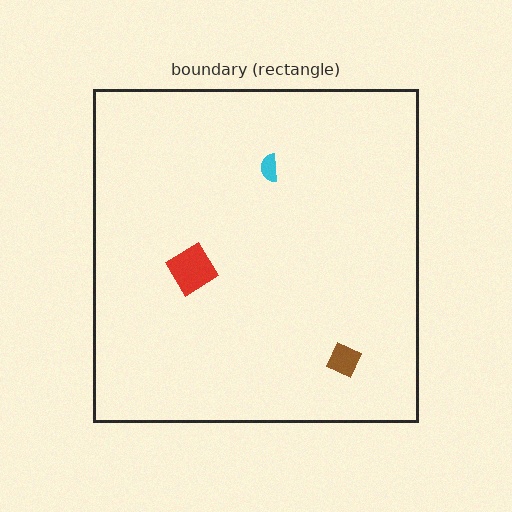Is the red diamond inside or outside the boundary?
Inside.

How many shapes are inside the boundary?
3 inside, 0 outside.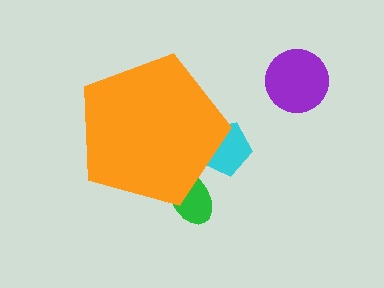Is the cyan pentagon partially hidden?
Yes, the cyan pentagon is partially hidden behind the orange pentagon.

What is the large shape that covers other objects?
An orange pentagon.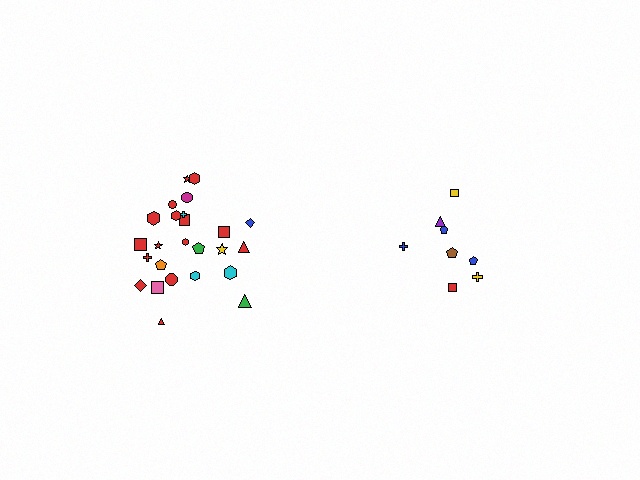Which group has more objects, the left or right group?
The left group.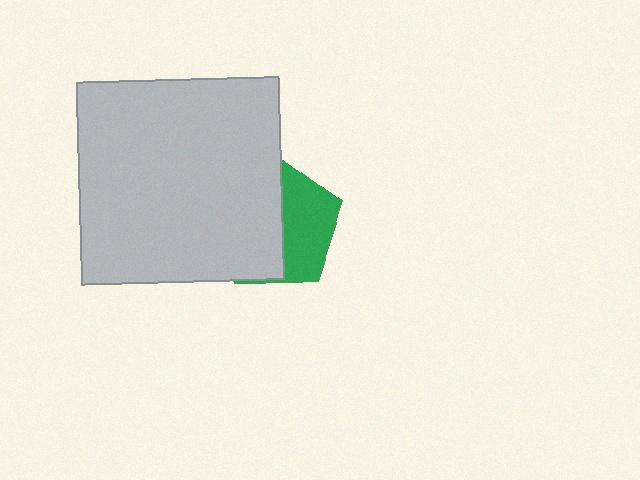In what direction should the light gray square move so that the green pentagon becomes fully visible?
The light gray square should move left. That is the shortest direction to clear the overlap and leave the green pentagon fully visible.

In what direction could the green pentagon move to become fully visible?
The green pentagon could move right. That would shift it out from behind the light gray square entirely.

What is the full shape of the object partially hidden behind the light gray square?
The partially hidden object is a green pentagon.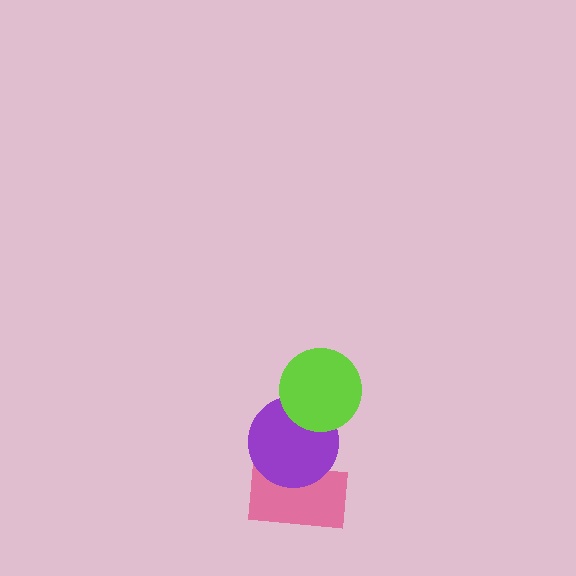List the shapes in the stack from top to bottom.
From top to bottom: the lime circle, the purple circle, the pink rectangle.